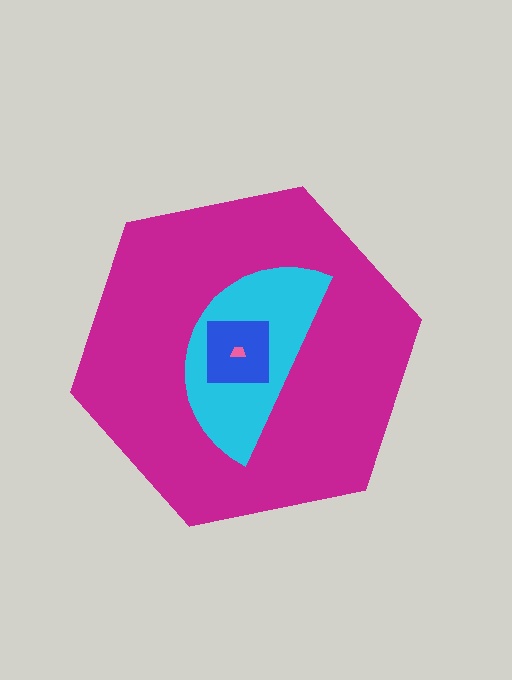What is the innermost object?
The pink trapezoid.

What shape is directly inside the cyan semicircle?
The blue square.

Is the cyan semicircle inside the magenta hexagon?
Yes.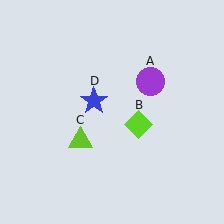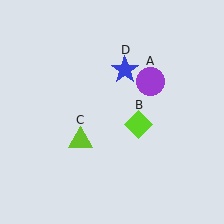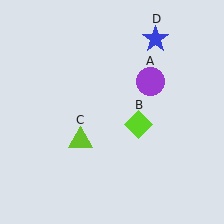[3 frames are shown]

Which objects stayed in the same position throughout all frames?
Purple circle (object A) and lime diamond (object B) and lime triangle (object C) remained stationary.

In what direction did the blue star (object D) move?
The blue star (object D) moved up and to the right.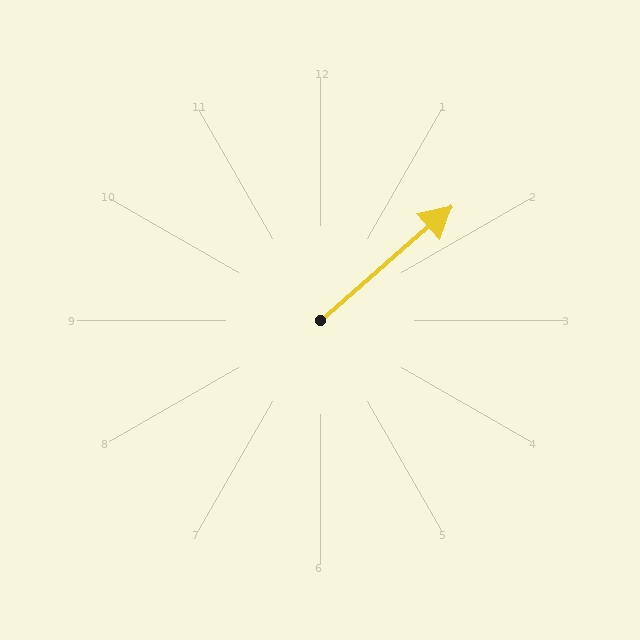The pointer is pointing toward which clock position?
Roughly 2 o'clock.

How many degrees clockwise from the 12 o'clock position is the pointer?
Approximately 49 degrees.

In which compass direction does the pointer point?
Northeast.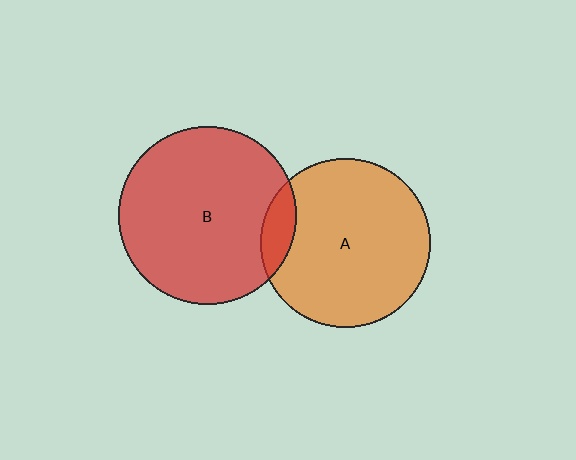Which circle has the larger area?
Circle B (red).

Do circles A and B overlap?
Yes.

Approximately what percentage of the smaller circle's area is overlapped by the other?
Approximately 10%.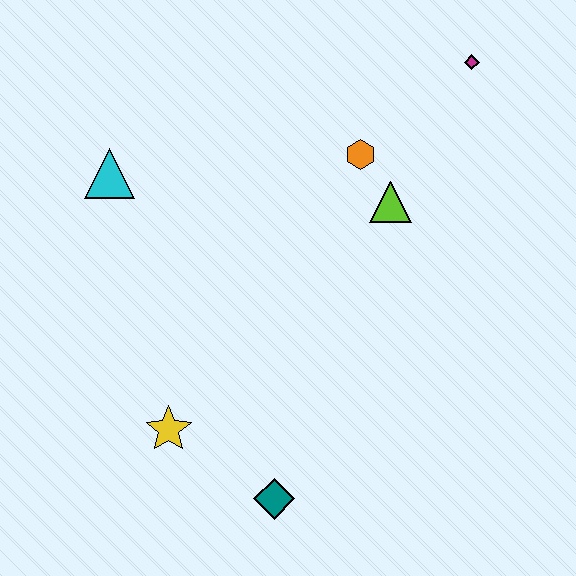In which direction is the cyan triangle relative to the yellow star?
The cyan triangle is above the yellow star.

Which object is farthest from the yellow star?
The magenta diamond is farthest from the yellow star.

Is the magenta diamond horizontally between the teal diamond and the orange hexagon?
No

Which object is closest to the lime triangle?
The orange hexagon is closest to the lime triangle.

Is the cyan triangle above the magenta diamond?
No